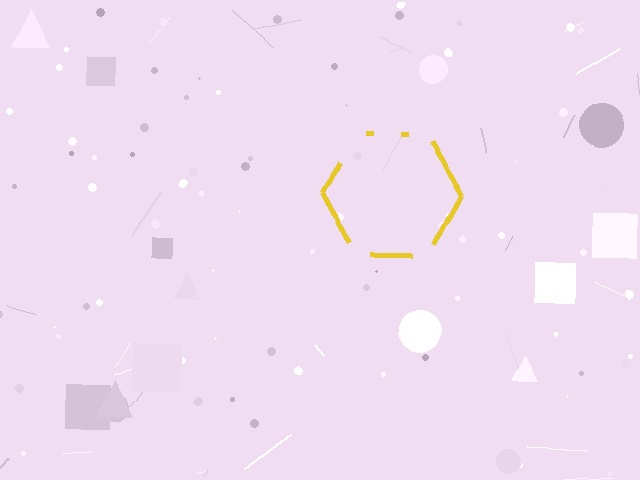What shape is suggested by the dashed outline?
The dashed outline suggests a hexagon.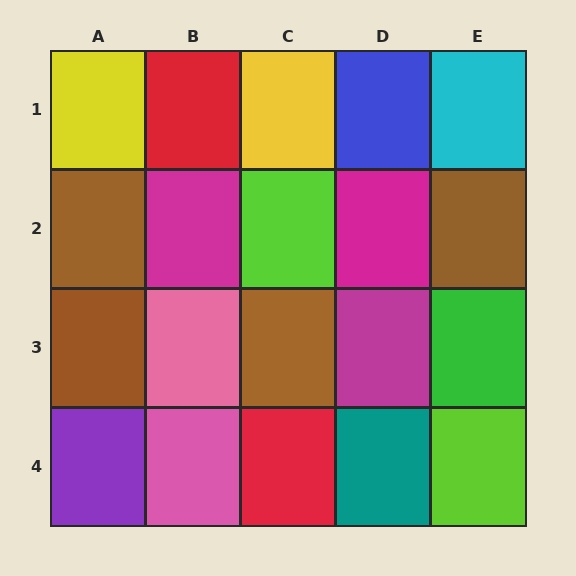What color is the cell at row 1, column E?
Cyan.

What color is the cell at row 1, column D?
Blue.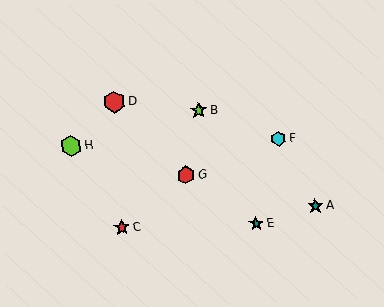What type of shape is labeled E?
Shape E is a teal star.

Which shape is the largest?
The red hexagon (labeled D) is the largest.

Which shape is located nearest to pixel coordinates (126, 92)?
The red hexagon (labeled D) at (114, 102) is nearest to that location.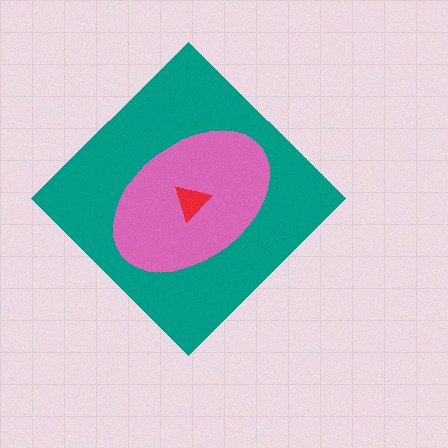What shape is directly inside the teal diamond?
The pink ellipse.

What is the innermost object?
The red triangle.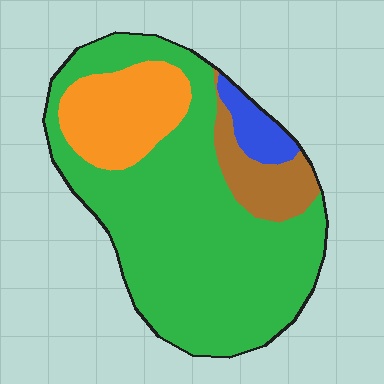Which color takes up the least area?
Blue, at roughly 5%.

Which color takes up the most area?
Green, at roughly 70%.